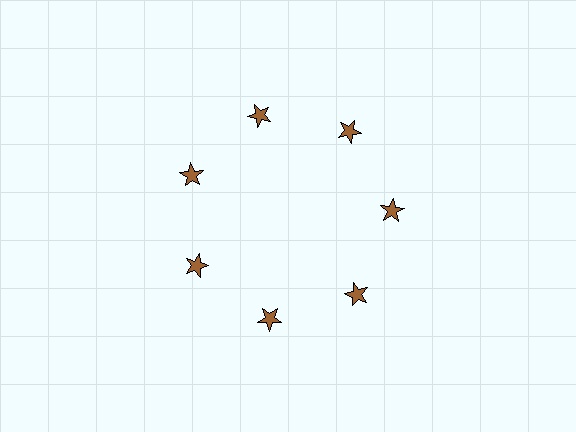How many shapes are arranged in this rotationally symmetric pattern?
There are 7 shapes, arranged in 7 groups of 1.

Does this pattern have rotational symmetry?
Yes, this pattern has 7-fold rotational symmetry. It looks the same after rotating 51 degrees around the center.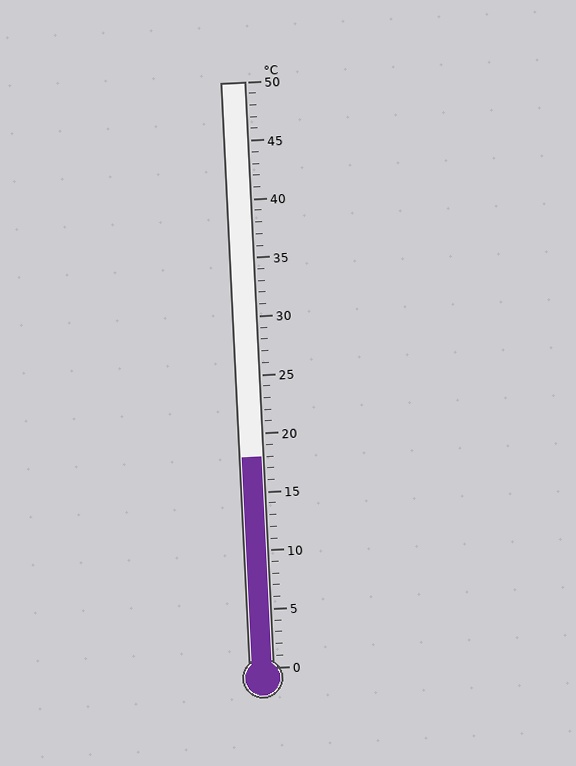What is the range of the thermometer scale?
The thermometer scale ranges from 0°C to 50°C.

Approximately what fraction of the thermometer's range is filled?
The thermometer is filled to approximately 35% of its range.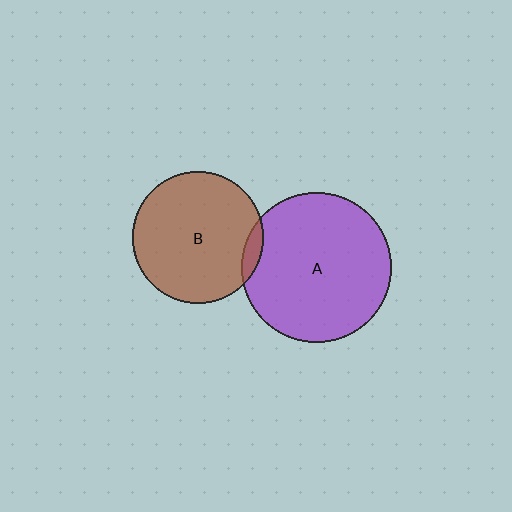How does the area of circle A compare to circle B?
Approximately 1.3 times.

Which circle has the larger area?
Circle A (purple).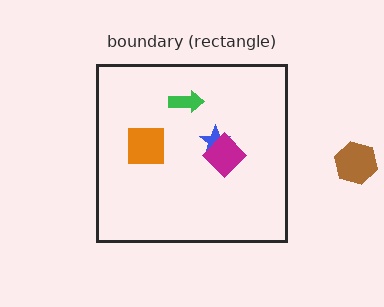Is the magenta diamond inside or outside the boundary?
Inside.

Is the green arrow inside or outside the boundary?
Inside.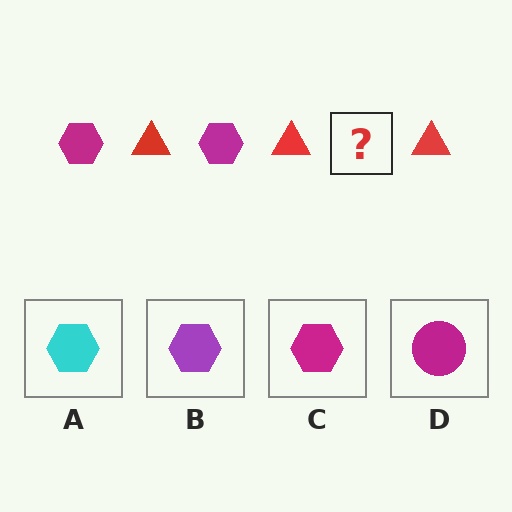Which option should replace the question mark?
Option C.